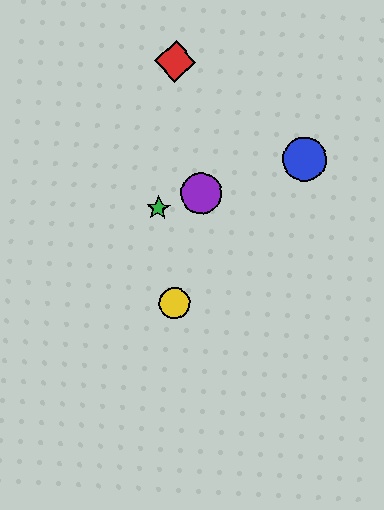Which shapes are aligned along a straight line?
The blue circle, the green star, the purple circle are aligned along a straight line.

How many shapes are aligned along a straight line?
3 shapes (the blue circle, the green star, the purple circle) are aligned along a straight line.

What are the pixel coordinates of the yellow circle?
The yellow circle is at (174, 303).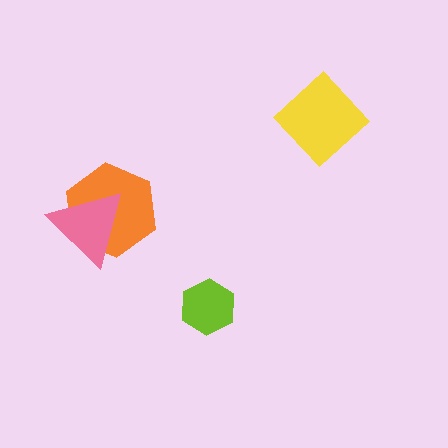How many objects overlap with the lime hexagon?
0 objects overlap with the lime hexagon.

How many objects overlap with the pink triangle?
1 object overlaps with the pink triangle.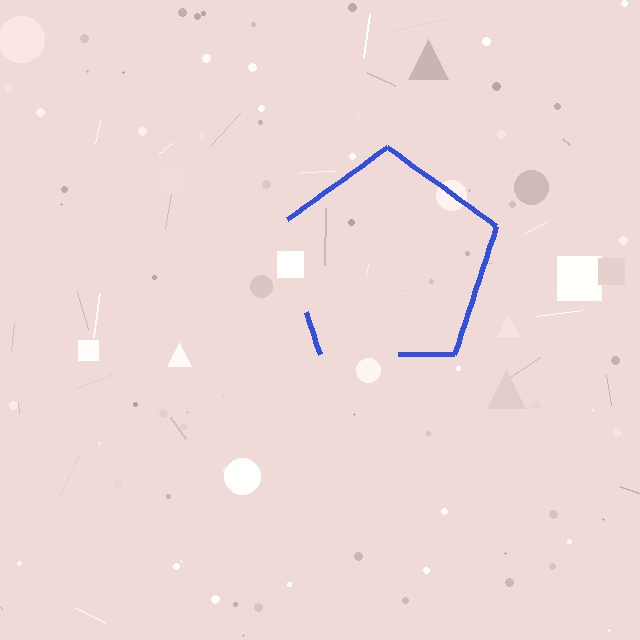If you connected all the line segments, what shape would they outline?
They would outline a pentagon.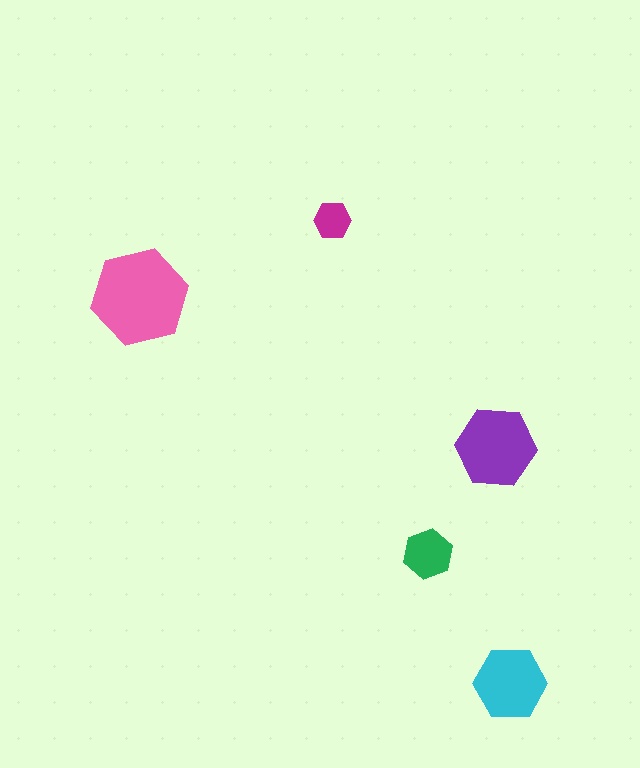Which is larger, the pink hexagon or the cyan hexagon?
The pink one.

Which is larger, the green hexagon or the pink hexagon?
The pink one.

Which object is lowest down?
The cyan hexagon is bottommost.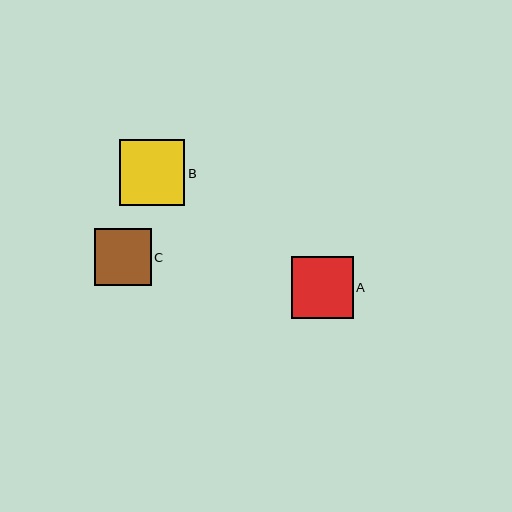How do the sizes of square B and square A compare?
Square B and square A are approximately the same size.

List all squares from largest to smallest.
From largest to smallest: B, A, C.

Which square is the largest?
Square B is the largest with a size of approximately 65 pixels.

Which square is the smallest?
Square C is the smallest with a size of approximately 57 pixels.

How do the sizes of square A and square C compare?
Square A and square C are approximately the same size.